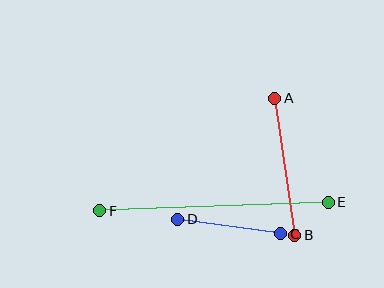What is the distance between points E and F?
The distance is approximately 229 pixels.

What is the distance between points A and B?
The distance is approximately 138 pixels.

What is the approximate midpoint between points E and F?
The midpoint is at approximately (214, 207) pixels.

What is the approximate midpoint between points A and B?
The midpoint is at approximately (285, 167) pixels.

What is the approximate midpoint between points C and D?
The midpoint is at approximately (229, 227) pixels.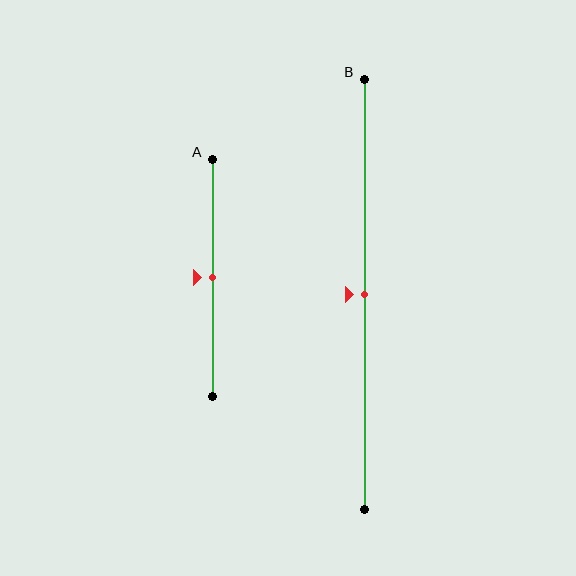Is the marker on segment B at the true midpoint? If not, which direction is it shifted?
Yes, the marker on segment B is at the true midpoint.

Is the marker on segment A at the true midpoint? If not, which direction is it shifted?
Yes, the marker on segment A is at the true midpoint.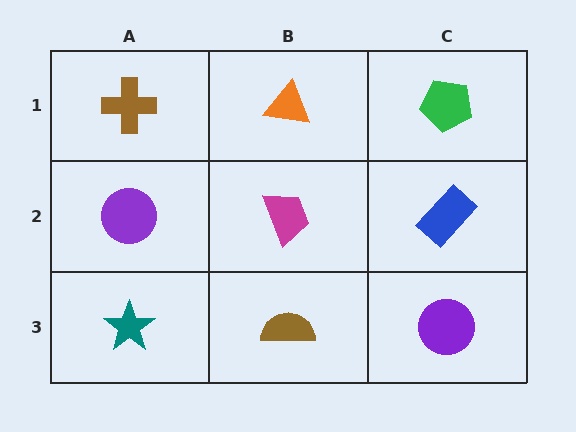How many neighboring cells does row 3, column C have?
2.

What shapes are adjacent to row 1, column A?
A purple circle (row 2, column A), an orange triangle (row 1, column B).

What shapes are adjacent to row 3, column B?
A magenta trapezoid (row 2, column B), a teal star (row 3, column A), a purple circle (row 3, column C).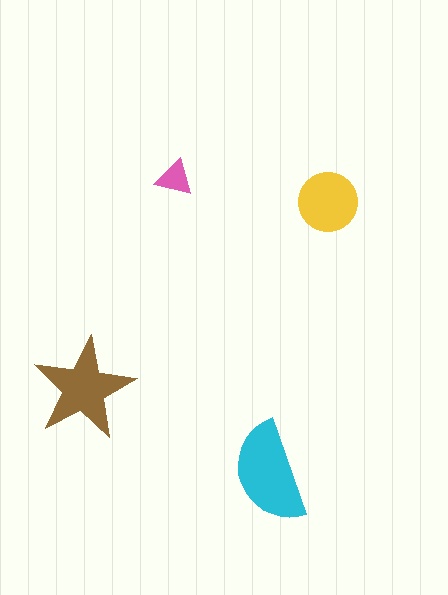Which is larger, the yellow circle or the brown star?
The brown star.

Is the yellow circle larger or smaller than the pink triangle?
Larger.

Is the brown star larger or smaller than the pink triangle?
Larger.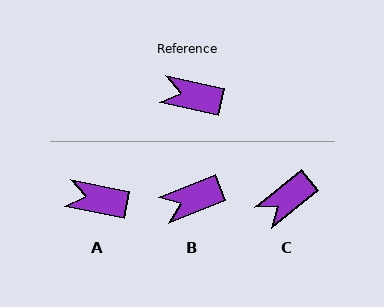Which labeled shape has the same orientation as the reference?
A.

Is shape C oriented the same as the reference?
No, it is off by about 51 degrees.